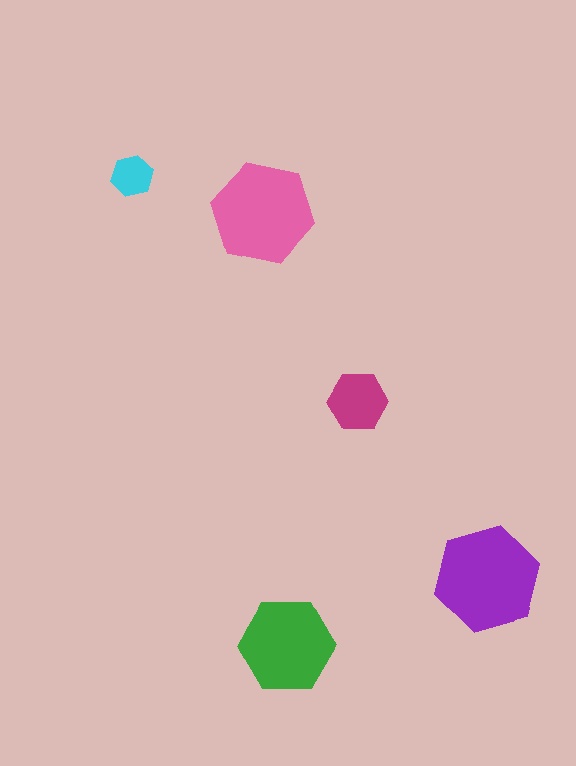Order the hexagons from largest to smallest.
the purple one, the pink one, the green one, the magenta one, the cyan one.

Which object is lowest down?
The green hexagon is bottommost.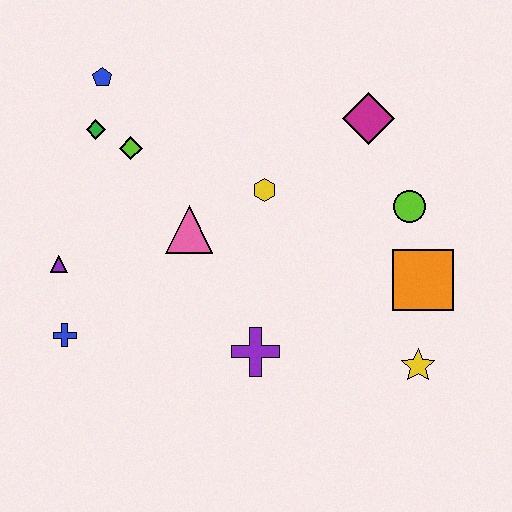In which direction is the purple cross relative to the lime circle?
The purple cross is to the left of the lime circle.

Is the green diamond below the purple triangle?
No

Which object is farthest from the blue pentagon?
The yellow star is farthest from the blue pentagon.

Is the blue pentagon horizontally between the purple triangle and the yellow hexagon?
Yes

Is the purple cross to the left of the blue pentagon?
No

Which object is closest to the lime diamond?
The green diamond is closest to the lime diamond.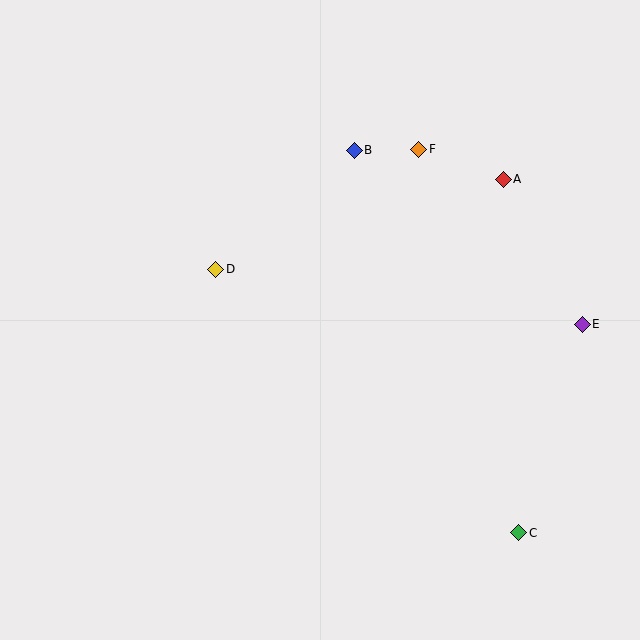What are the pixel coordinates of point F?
Point F is at (419, 149).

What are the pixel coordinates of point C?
Point C is at (519, 533).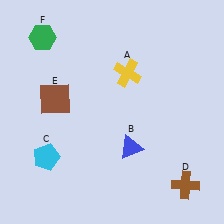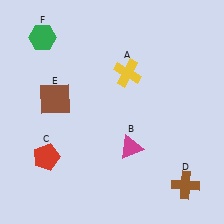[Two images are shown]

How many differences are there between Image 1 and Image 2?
There are 2 differences between the two images.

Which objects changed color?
B changed from blue to magenta. C changed from cyan to red.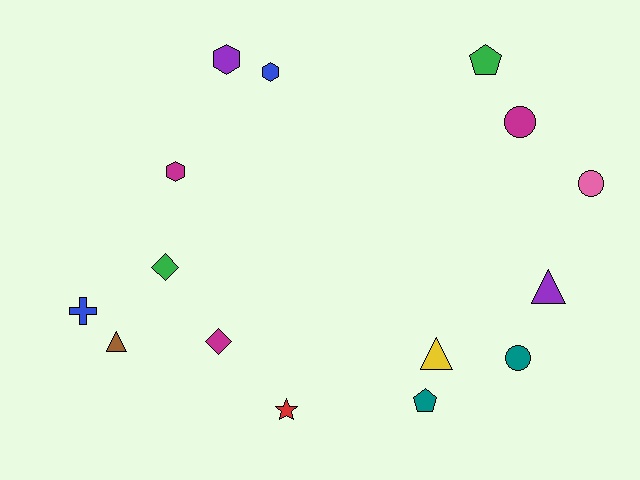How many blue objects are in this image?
There are 2 blue objects.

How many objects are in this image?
There are 15 objects.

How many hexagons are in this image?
There are 3 hexagons.